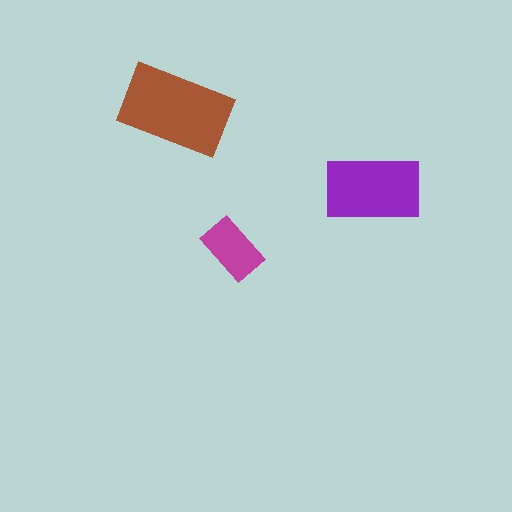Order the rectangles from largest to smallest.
the brown one, the purple one, the magenta one.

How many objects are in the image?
There are 3 objects in the image.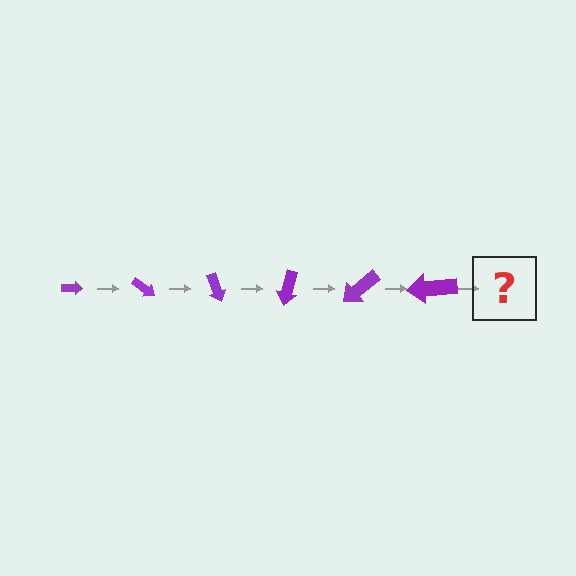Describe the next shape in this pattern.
It should be an arrow, larger than the previous one and rotated 210 degrees from the start.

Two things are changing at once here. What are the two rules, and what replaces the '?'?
The two rules are that the arrow grows larger each step and it rotates 35 degrees each step. The '?' should be an arrow, larger than the previous one and rotated 210 degrees from the start.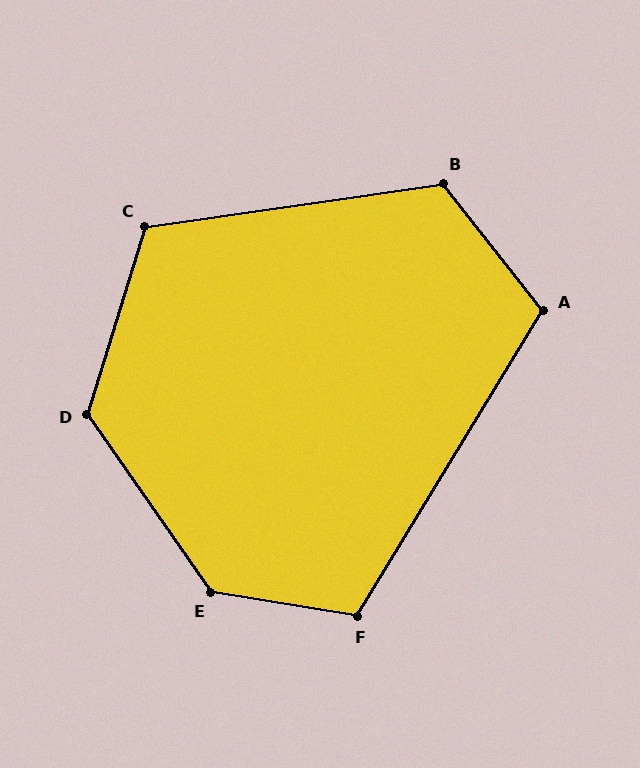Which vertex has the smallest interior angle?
A, at approximately 110 degrees.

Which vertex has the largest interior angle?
E, at approximately 134 degrees.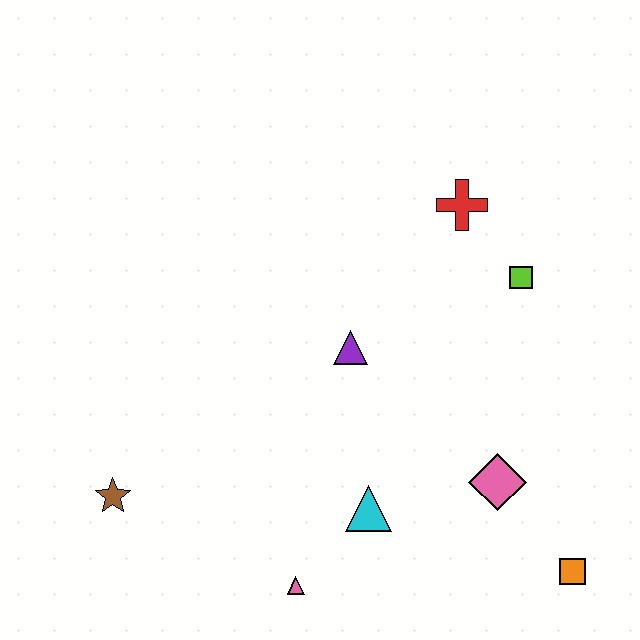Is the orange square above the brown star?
No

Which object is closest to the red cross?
The lime square is closest to the red cross.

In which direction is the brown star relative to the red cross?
The brown star is to the left of the red cross.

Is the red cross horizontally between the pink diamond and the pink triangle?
Yes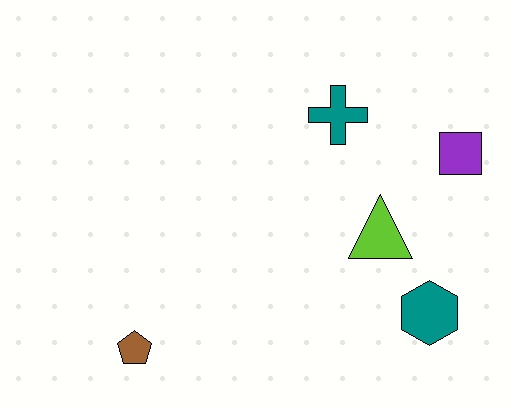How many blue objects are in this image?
There are no blue objects.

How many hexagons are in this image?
There is 1 hexagon.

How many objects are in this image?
There are 5 objects.